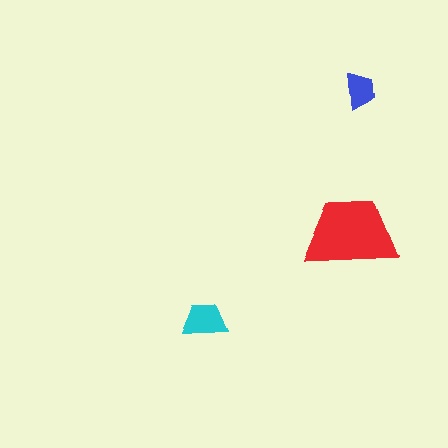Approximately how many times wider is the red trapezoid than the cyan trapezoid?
About 2 times wider.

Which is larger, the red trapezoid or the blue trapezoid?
The red one.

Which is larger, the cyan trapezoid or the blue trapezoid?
The cyan one.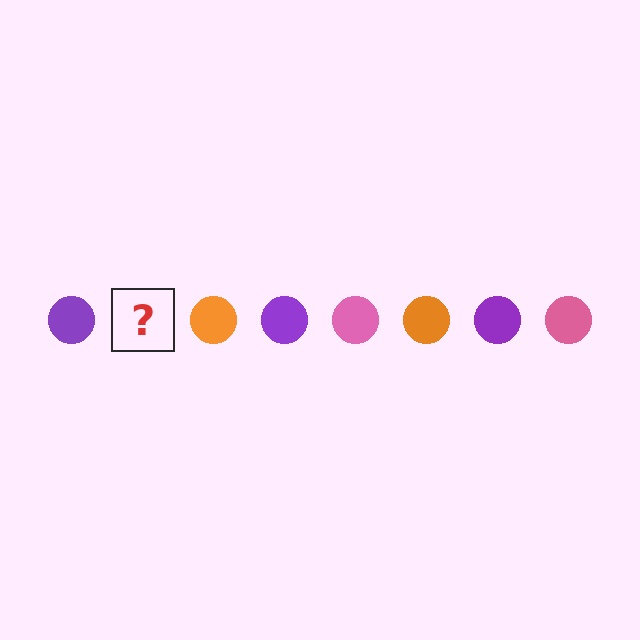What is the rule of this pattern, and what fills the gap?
The rule is that the pattern cycles through purple, pink, orange circles. The gap should be filled with a pink circle.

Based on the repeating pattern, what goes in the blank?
The blank should be a pink circle.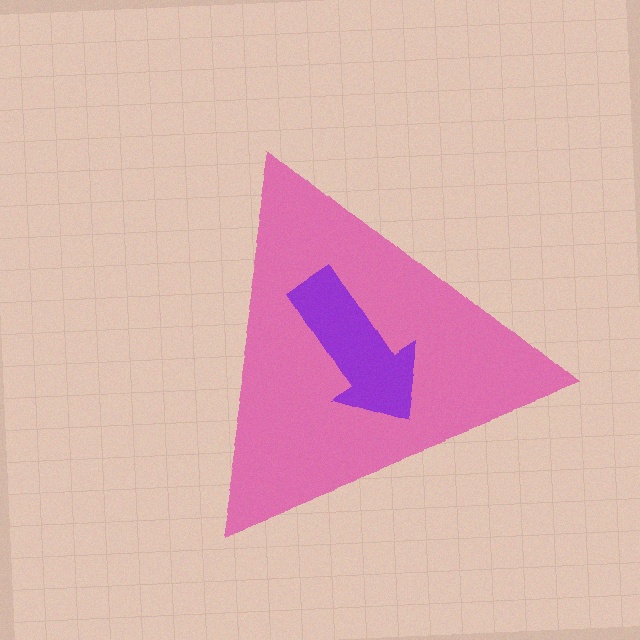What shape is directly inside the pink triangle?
The purple arrow.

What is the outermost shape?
The pink triangle.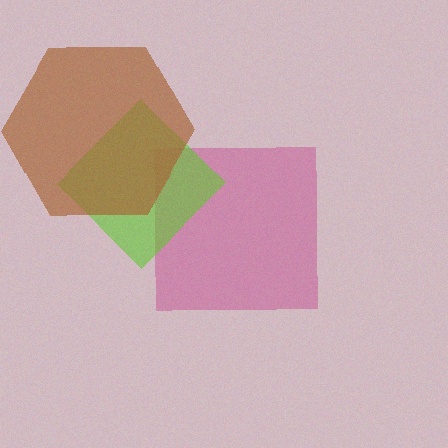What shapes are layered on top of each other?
The layered shapes are: a magenta square, a lime diamond, a brown hexagon.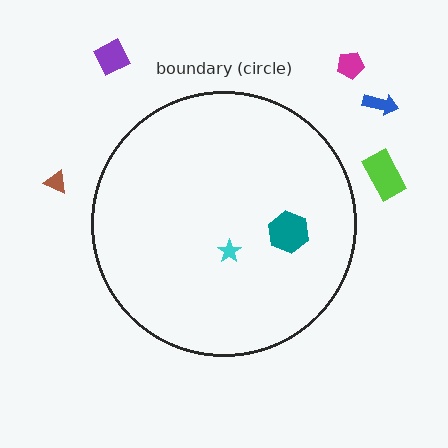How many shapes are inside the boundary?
2 inside, 5 outside.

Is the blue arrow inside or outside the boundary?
Outside.